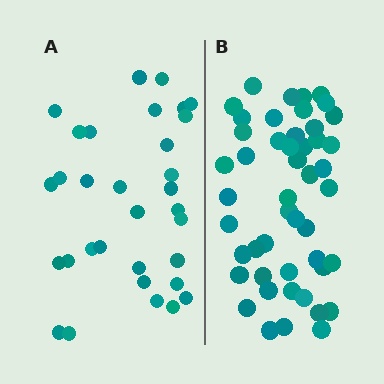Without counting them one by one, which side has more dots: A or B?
Region B (the right region) has more dots.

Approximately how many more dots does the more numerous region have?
Region B has approximately 15 more dots than region A.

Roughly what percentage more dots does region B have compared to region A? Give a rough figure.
About 50% more.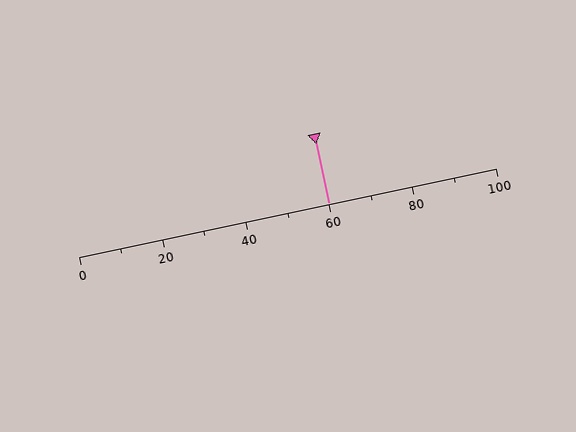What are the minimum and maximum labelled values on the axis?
The axis runs from 0 to 100.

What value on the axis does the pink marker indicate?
The marker indicates approximately 60.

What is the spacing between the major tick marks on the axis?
The major ticks are spaced 20 apart.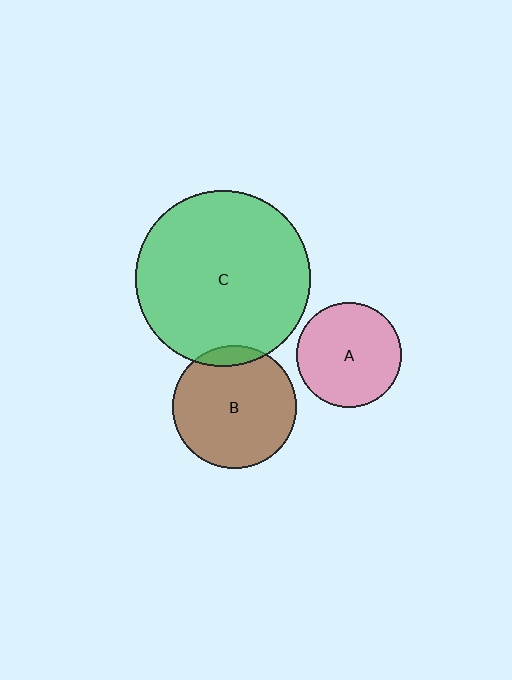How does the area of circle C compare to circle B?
Approximately 2.0 times.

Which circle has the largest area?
Circle C (green).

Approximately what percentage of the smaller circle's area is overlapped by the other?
Approximately 10%.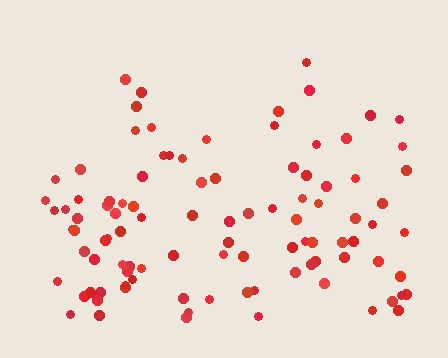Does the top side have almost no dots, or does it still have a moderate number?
Still a moderate number, just noticeably fewer than the bottom.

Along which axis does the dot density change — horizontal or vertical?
Vertical.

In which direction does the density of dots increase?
From top to bottom, with the bottom side densest.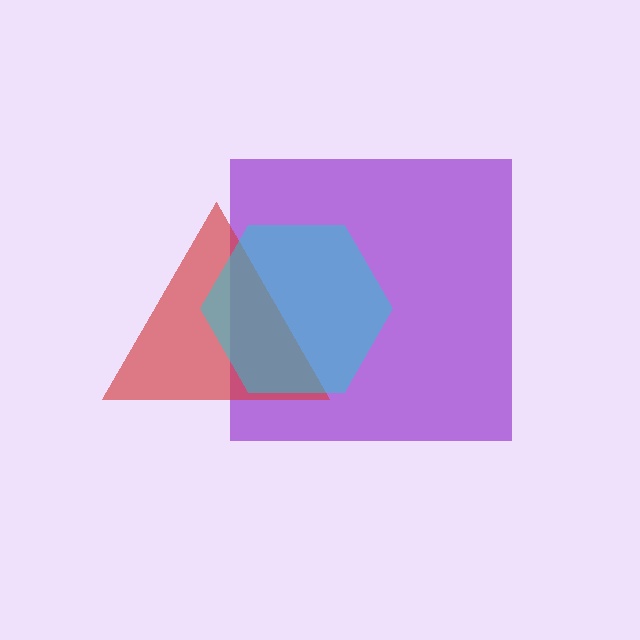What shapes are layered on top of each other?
The layered shapes are: a purple square, a red triangle, a cyan hexagon.